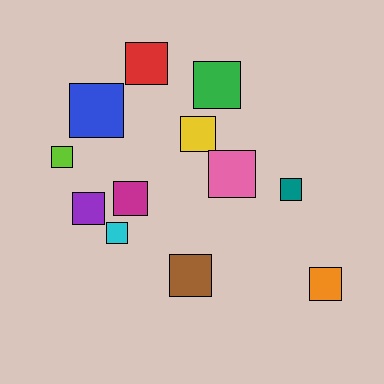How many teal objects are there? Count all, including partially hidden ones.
There is 1 teal object.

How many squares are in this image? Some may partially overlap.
There are 12 squares.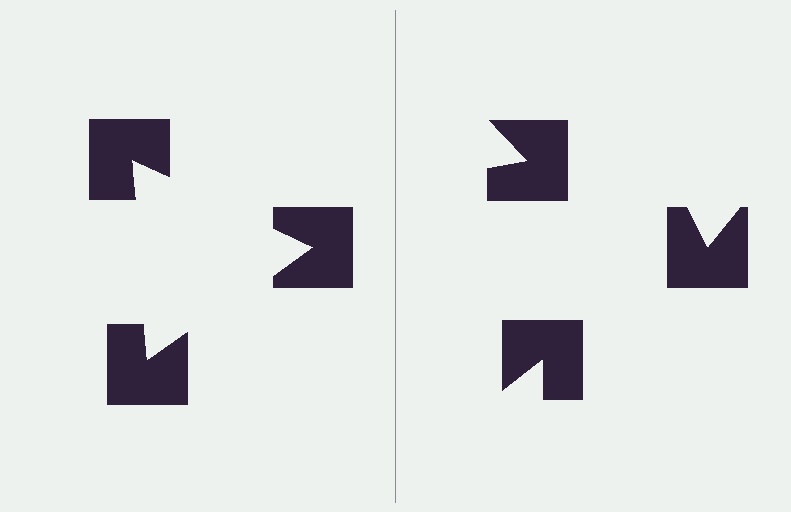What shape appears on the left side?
An illusory triangle.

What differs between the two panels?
The notched squares are positioned identically on both sides; only the wedge orientations differ. On the left they align to a triangle; on the right they are misaligned.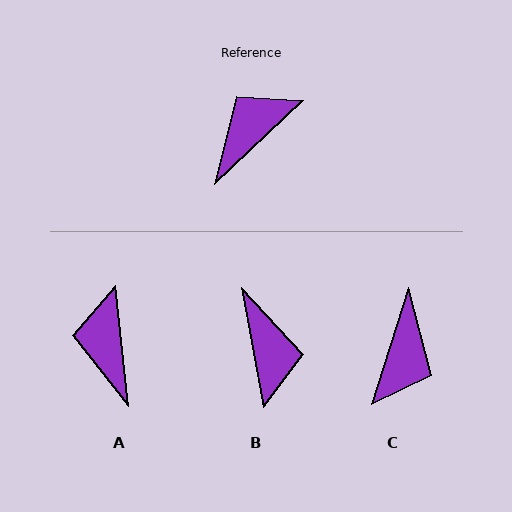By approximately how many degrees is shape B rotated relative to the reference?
Approximately 123 degrees clockwise.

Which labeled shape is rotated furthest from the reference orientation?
C, about 151 degrees away.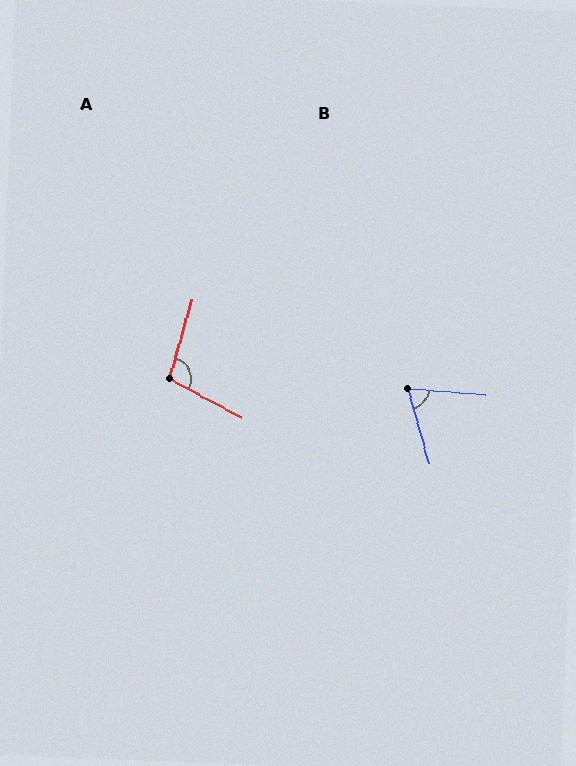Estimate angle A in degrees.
Approximately 103 degrees.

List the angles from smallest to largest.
B (70°), A (103°).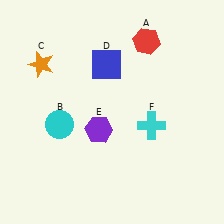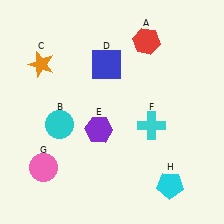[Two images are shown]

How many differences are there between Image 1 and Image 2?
There are 2 differences between the two images.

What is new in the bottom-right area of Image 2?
A cyan pentagon (H) was added in the bottom-right area of Image 2.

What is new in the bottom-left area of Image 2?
A pink circle (G) was added in the bottom-left area of Image 2.